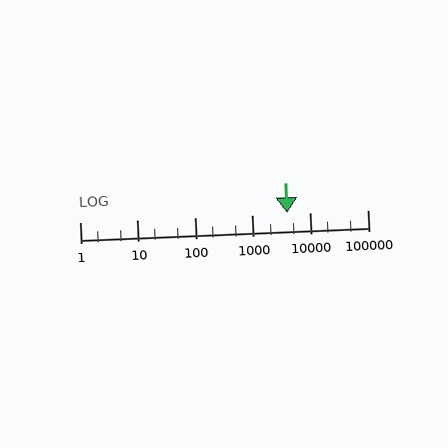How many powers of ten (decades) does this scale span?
The scale spans 5 decades, from 1 to 100000.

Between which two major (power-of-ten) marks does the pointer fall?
The pointer is between 1000 and 10000.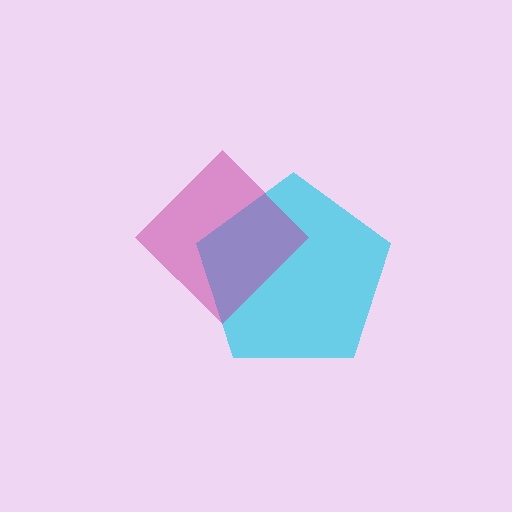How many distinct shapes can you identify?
There are 2 distinct shapes: a cyan pentagon, a magenta diamond.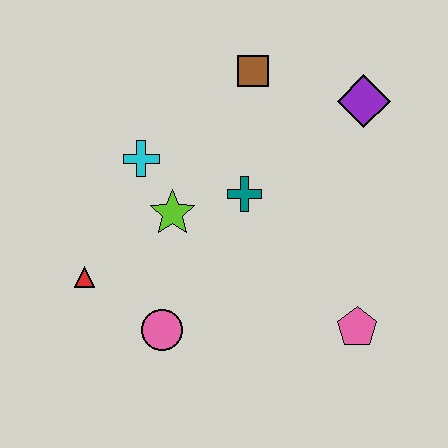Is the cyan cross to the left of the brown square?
Yes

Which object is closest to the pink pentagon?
The teal cross is closest to the pink pentagon.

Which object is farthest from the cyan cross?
The pink pentagon is farthest from the cyan cross.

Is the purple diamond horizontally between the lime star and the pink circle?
No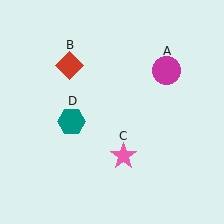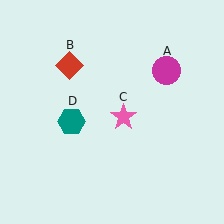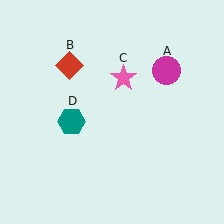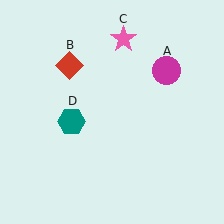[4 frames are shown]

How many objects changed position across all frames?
1 object changed position: pink star (object C).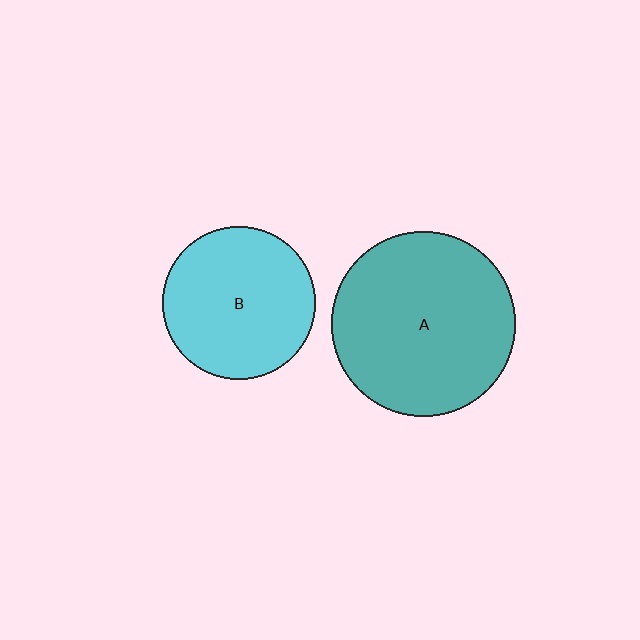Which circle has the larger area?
Circle A (teal).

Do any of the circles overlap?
No, none of the circles overlap.